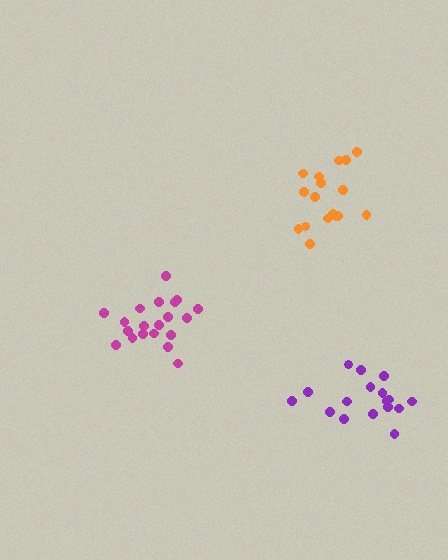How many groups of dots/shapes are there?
There are 3 groups.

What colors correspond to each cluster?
The clusters are colored: purple, magenta, orange.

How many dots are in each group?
Group 1: 17 dots, Group 2: 20 dots, Group 3: 17 dots (54 total).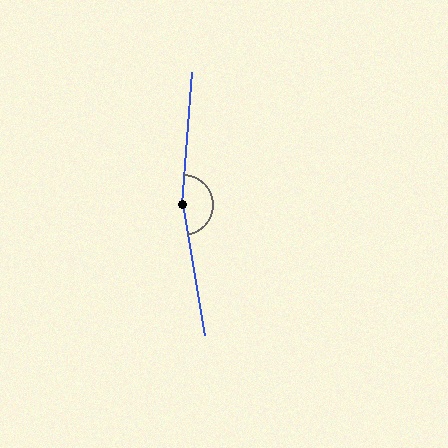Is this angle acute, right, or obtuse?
It is obtuse.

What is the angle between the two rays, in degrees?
Approximately 166 degrees.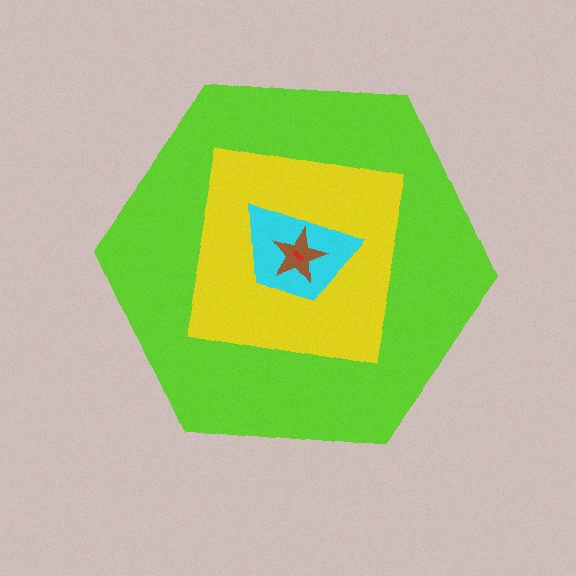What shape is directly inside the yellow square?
The cyan trapezoid.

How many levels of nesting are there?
5.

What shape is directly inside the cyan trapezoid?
The brown star.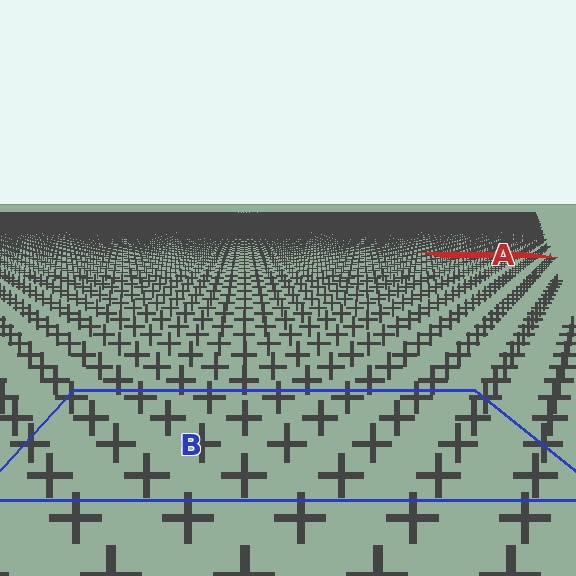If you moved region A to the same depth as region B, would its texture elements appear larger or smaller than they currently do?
They would appear larger. At a closer depth, the same texture elements are projected at a bigger on-screen size.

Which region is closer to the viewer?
Region B is closer. The texture elements there are larger and more spread out.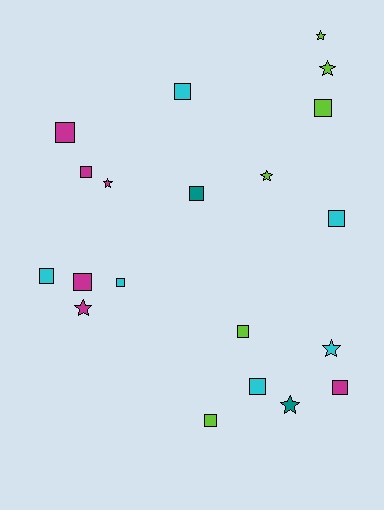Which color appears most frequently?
Magenta, with 6 objects.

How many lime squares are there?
There are 3 lime squares.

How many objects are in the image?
There are 20 objects.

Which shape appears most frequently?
Square, with 13 objects.